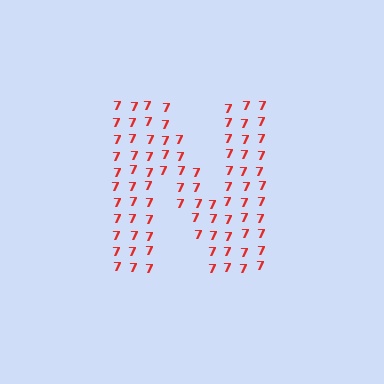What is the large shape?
The large shape is the letter N.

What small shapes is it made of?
It is made of small digit 7's.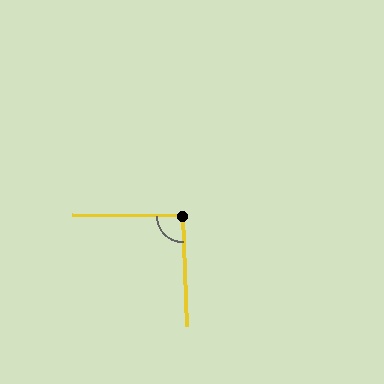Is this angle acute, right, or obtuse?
It is approximately a right angle.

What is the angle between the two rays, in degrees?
Approximately 93 degrees.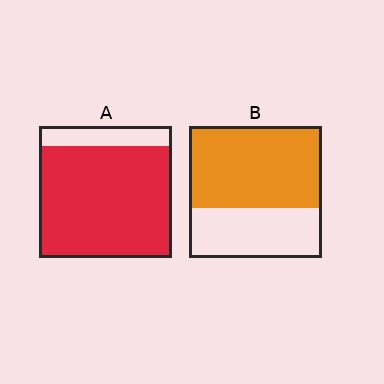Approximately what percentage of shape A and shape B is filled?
A is approximately 85% and B is approximately 60%.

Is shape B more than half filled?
Yes.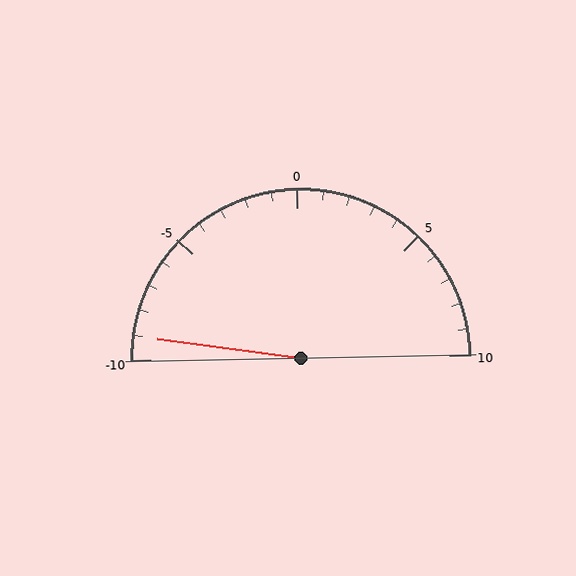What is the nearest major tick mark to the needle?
The nearest major tick mark is -10.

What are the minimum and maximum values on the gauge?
The gauge ranges from -10 to 10.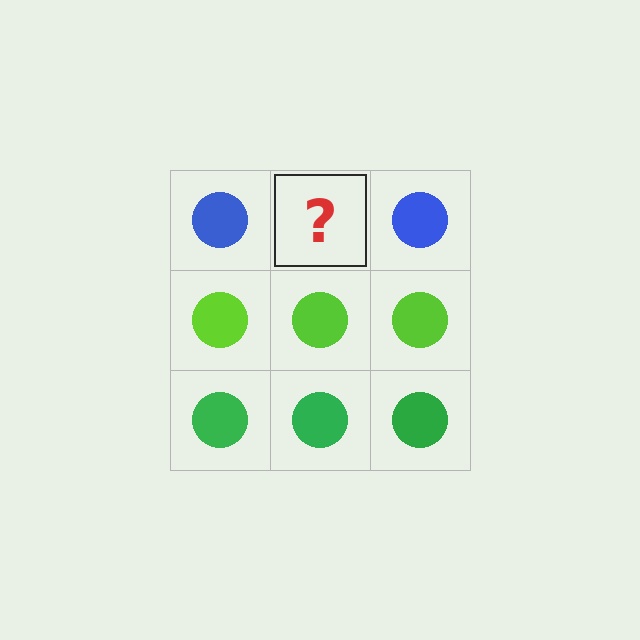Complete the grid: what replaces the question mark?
The question mark should be replaced with a blue circle.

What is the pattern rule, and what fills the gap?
The rule is that each row has a consistent color. The gap should be filled with a blue circle.